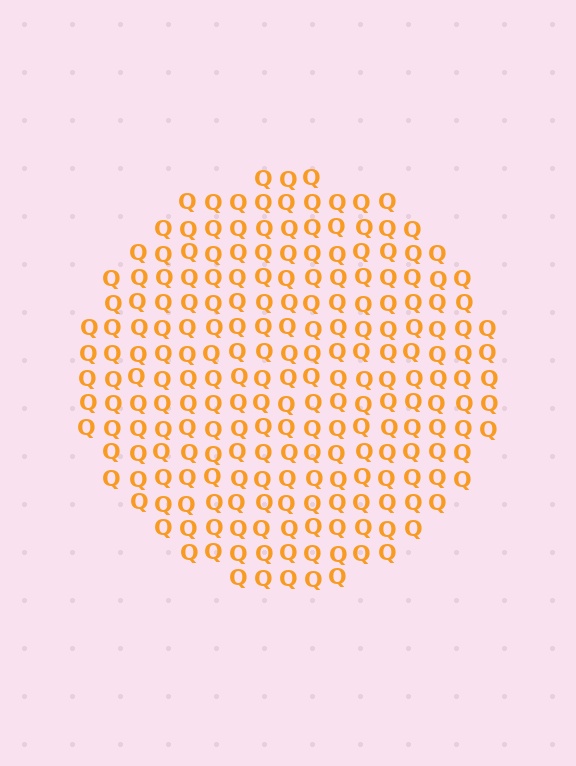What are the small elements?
The small elements are letter Q's.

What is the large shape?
The large shape is a circle.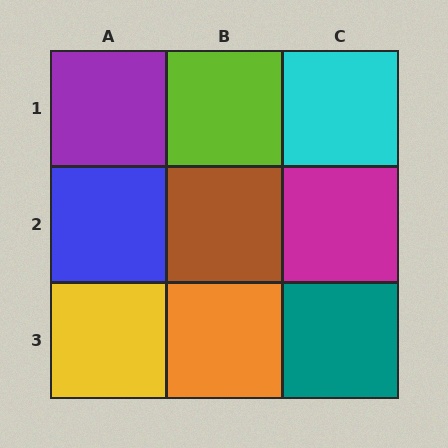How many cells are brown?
1 cell is brown.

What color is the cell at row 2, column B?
Brown.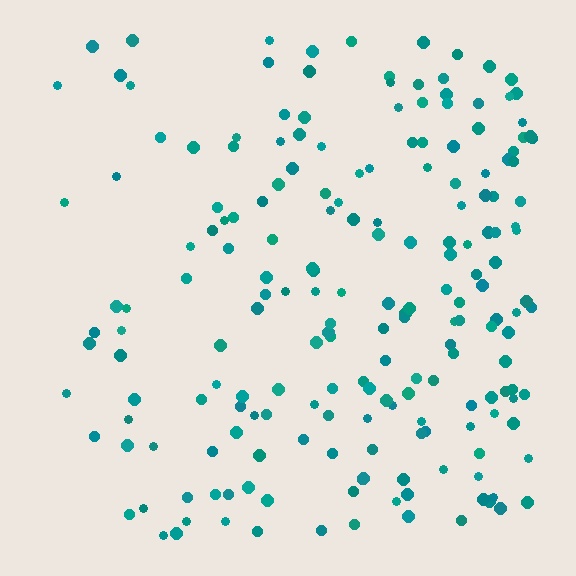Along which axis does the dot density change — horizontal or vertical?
Horizontal.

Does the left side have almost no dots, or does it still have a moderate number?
Still a moderate number, just noticeably fewer than the right.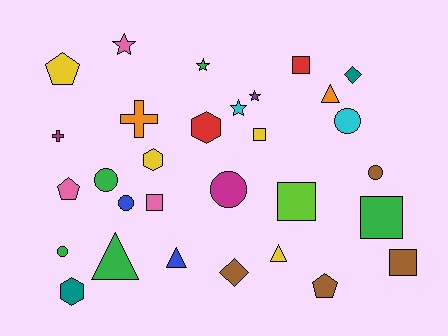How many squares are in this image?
There are 6 squares.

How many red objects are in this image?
There are 2 red objects.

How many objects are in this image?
There are 30 objects.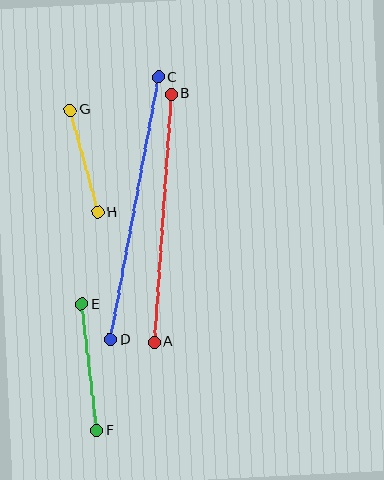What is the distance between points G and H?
The distance is approximately 106 pixels.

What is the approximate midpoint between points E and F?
The midpoint is at approximately (89, 367) pixels.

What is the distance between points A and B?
The distance is approximately 249 pixels.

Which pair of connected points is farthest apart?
Points C and D are farthest apart.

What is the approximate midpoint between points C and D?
The midpoint is at approximately (134, 209) pixels.